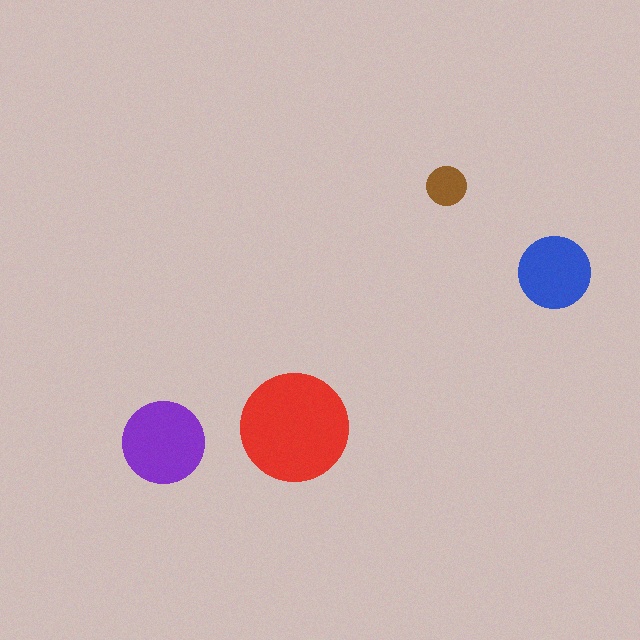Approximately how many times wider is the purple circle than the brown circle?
About 2 times wider.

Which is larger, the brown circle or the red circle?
The red one.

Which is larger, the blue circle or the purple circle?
The purple one.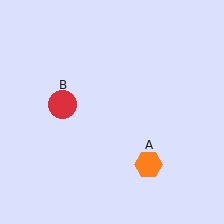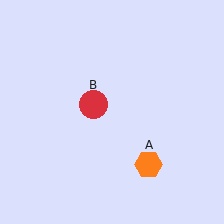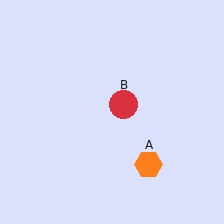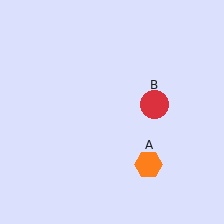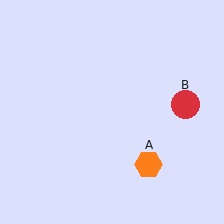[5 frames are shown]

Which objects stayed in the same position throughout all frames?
Orange hexagon (object A) remained stationary.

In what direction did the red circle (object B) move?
The red circle (object B) moved right.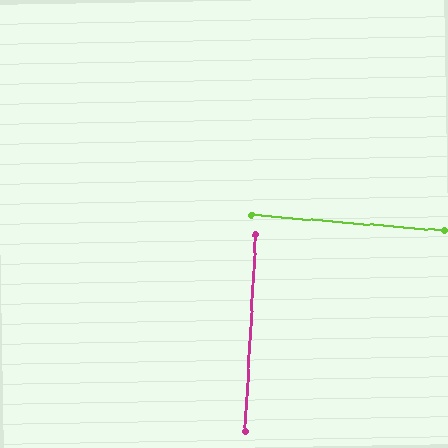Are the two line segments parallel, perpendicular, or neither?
Perpendicular — they meet at approximately 88°.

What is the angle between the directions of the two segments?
Approximately 88 degrees.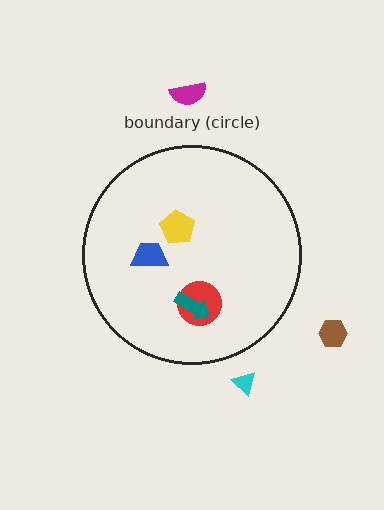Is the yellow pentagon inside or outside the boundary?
Inside.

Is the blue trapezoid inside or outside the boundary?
Inside.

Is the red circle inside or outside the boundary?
Inside.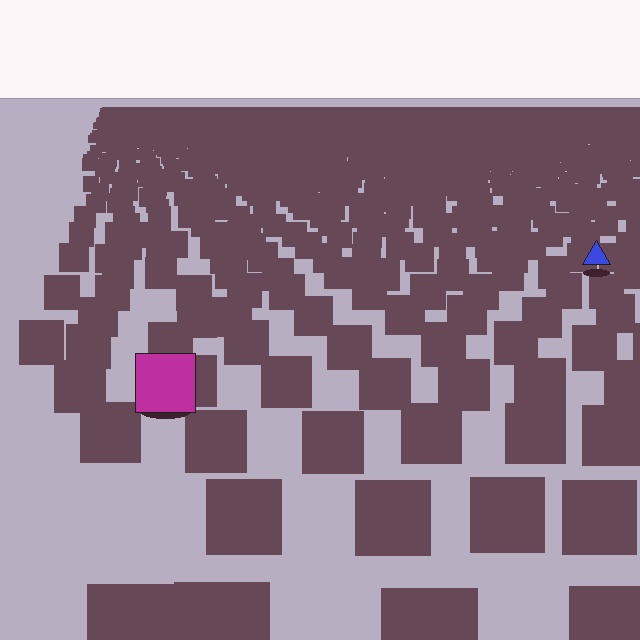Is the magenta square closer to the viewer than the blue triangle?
Yes. The magenta square is closer — you can tell from the texture gradient: the ground texture is coarser near it.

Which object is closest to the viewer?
The magenta square is closest. The texture marks near it are larger and more spread out.